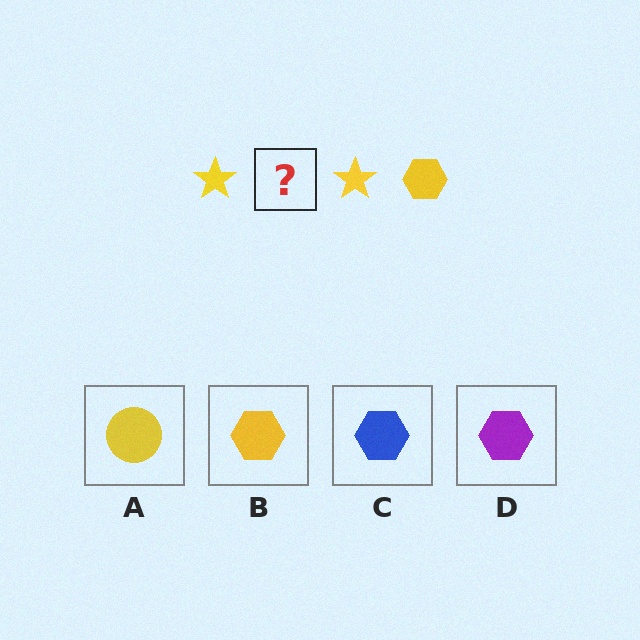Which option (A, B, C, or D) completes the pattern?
B.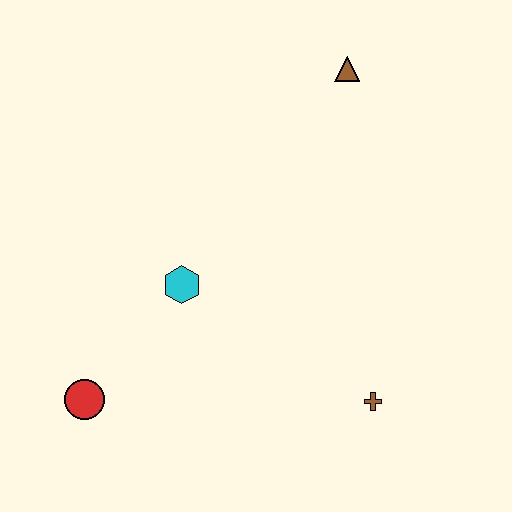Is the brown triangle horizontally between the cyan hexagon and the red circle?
No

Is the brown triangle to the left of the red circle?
No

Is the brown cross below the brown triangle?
Yes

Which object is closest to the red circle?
The cyan hexagon is closest to the red circle.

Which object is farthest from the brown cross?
The brown triangle is farthest from the brown cross.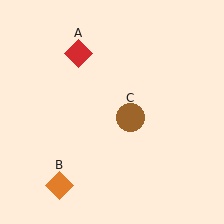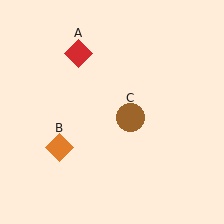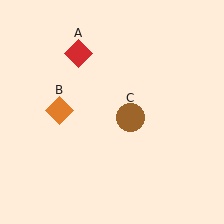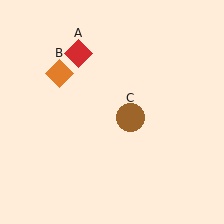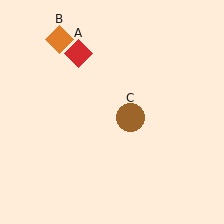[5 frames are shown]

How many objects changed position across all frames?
1 object changed position: orange diamond (object B).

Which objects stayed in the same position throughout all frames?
Red diamond (object A) and brown circle (object C) remained stationary.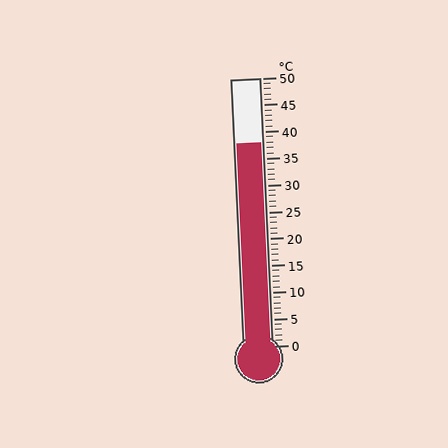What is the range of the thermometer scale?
The thermometer scale ranges from 0°C to 50°C.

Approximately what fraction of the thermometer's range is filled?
The thermometer is filled to approximately 75% of its range.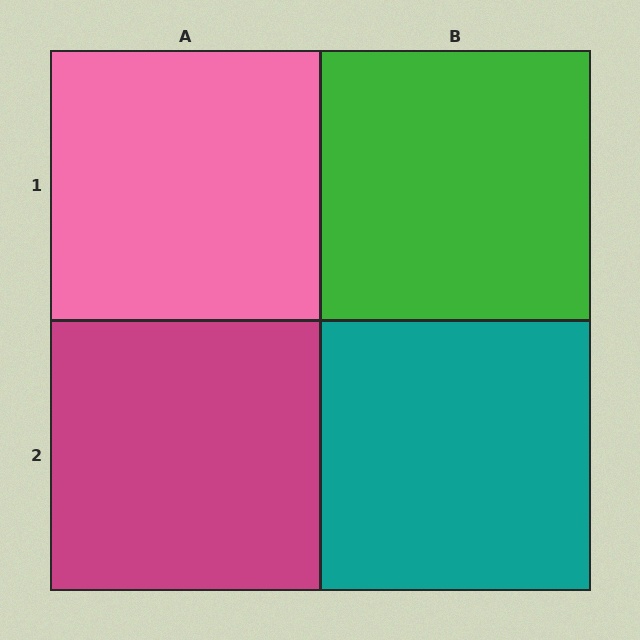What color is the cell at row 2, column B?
Teal.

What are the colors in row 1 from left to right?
Pink, green.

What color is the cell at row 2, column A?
Magenta.